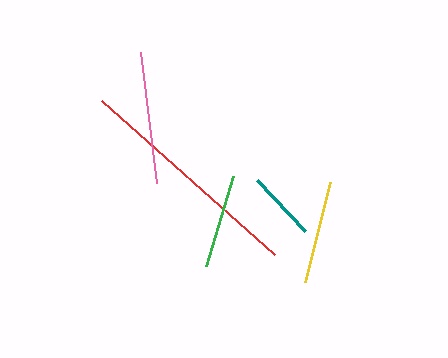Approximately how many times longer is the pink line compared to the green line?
The pink line is approximately 1.4 times the length of the green line.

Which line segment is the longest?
The red line is the longest at approximately 231 pixels.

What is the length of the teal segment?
The teal segment is approximately 70 pixels long.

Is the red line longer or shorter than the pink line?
The red line is longer than the pink line.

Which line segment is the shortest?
The teal line is the shortest at approximately 70 pixels.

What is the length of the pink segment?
The pink segment is approximately 131 pixels long.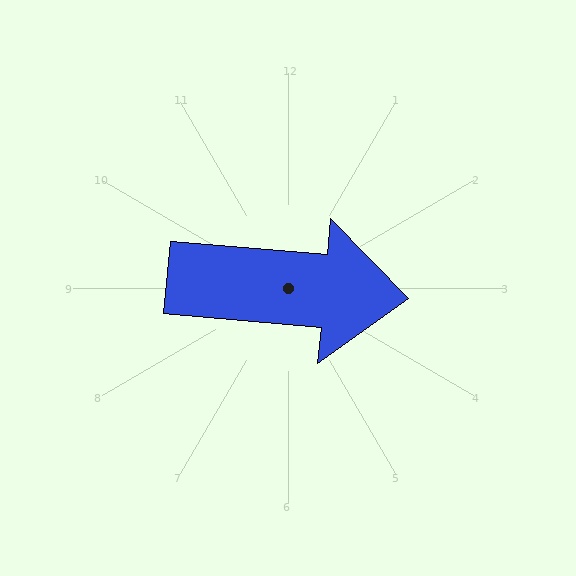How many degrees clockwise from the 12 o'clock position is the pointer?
Approximately 95 degrees.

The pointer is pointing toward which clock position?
Roughly 3 o'clock.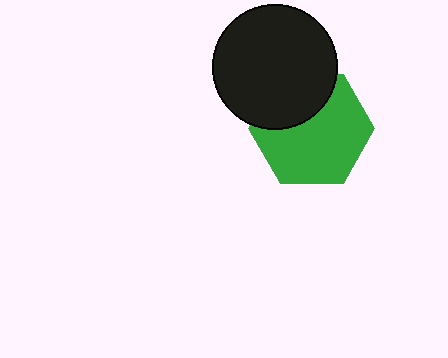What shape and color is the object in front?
The object in front is a black circle.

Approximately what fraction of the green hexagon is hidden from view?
Roughly 31% of the green hexagon is hidden behind the black circle.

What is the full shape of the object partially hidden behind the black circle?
The partially hidden object is a green hexagon.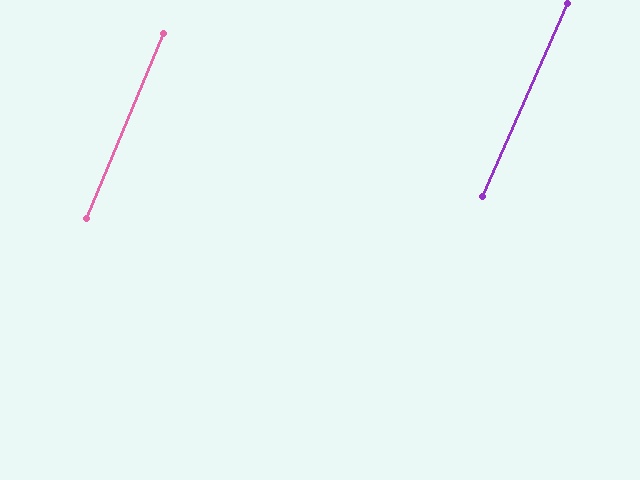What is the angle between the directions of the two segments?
Approximately 1 degree.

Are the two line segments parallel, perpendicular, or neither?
Parallel — their directions differ by only 1.2°.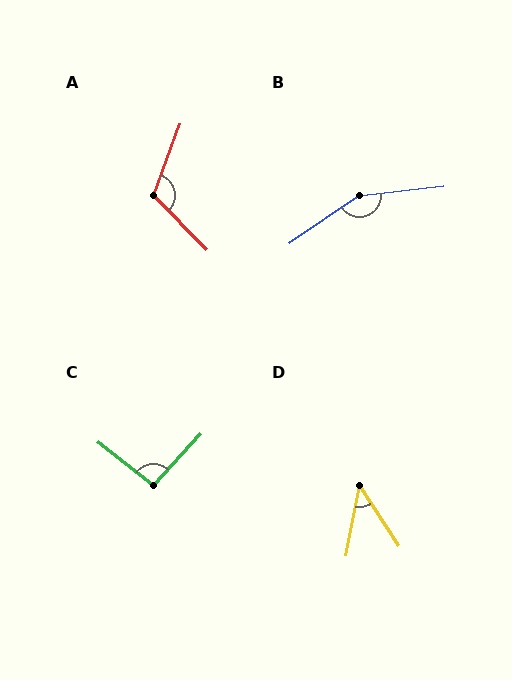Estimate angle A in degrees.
Approximately 115 degrees.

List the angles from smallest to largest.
D (44°), C (95°), A (115°), B (152°).